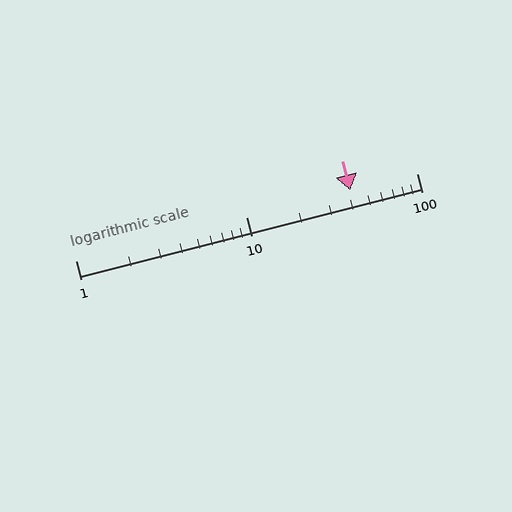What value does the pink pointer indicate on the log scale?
The pointer indicates approximately 41.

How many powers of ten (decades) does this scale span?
The scale spans 2 decades, from 1 to 100.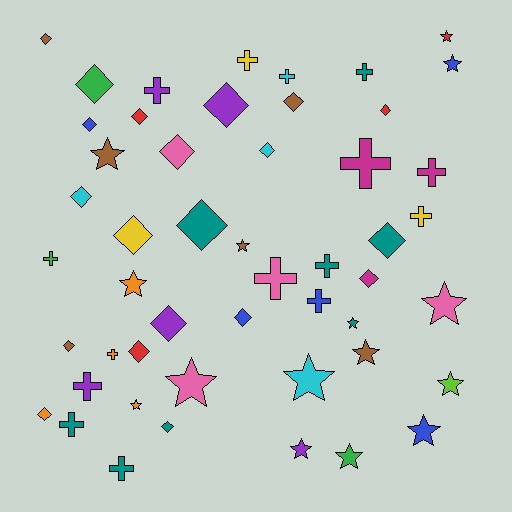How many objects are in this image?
There are 50 objects.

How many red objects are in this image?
There are 4 red objects.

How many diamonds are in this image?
There are 20 diamonds.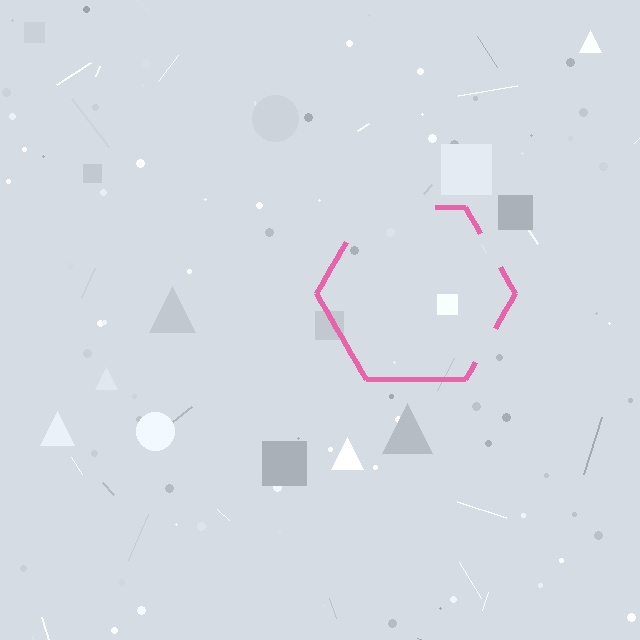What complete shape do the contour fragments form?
The contour fragments form a hexagon.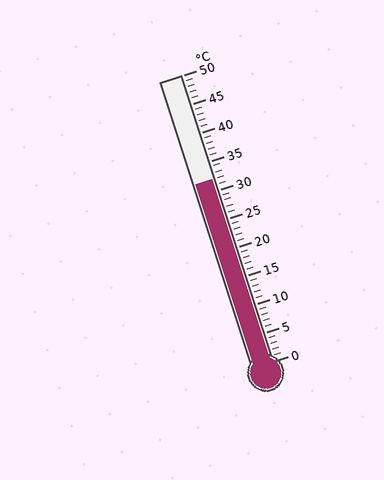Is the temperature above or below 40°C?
The temperature is below 40°C.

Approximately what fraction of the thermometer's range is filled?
The thermometer is filled to approximately 65% of its range.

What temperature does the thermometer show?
The thermometer shows approximately 32°C.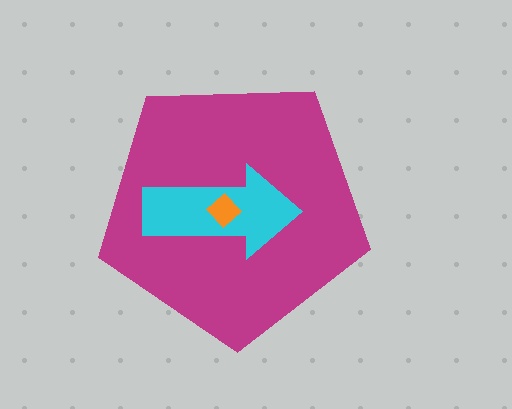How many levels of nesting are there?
3.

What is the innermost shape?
The orange diamond.